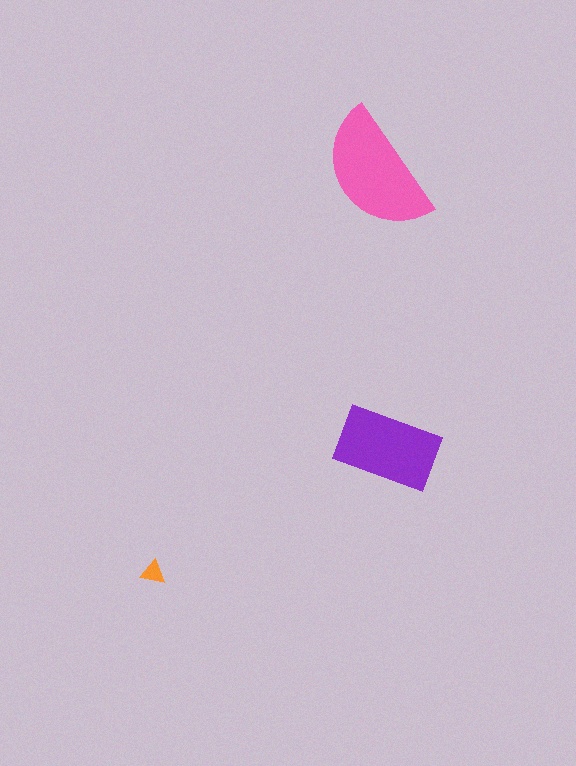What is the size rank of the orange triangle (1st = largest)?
3rd.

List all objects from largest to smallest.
The pink semicircle, the purple rectangle, the orange triangle.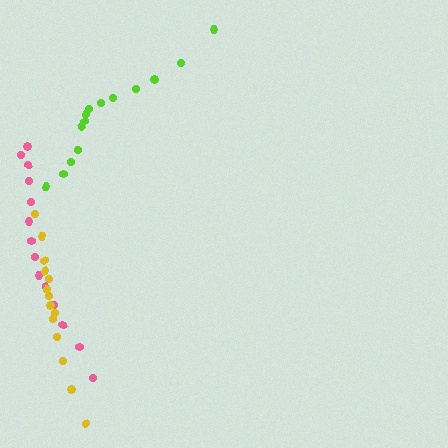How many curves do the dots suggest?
There are 3 distinct paths.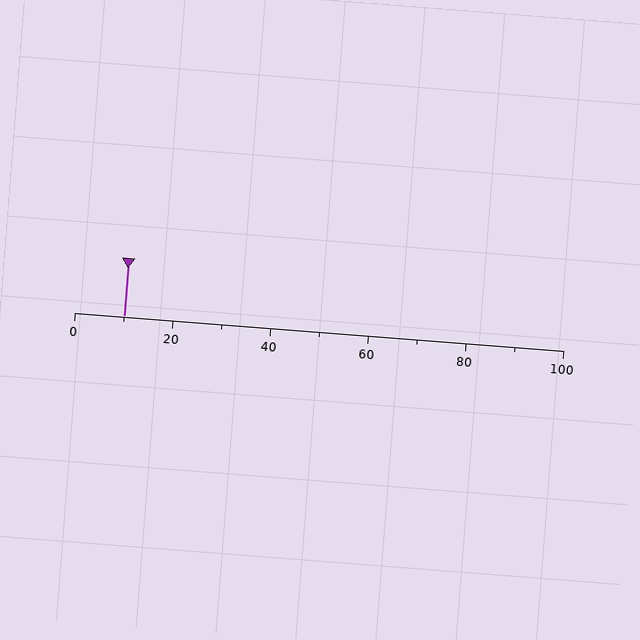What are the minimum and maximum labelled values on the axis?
The axis runs from 0 to 100.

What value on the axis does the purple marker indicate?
The marker indicates approximately 10.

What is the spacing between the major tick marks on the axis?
The major ticks are spaced 20 apart.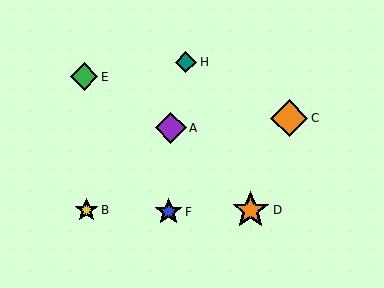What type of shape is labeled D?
Shape D is an orange star.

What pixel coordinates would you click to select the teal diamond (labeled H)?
Click at (186, 62) to select the teal diamond H.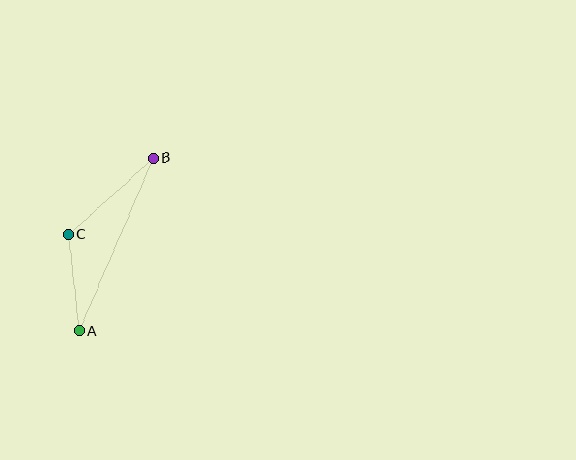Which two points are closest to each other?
Points A and C are closest to each other.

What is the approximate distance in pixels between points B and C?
The distance between B and C is approximately 115 pixels.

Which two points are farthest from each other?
Points A and B are farthest from each other.